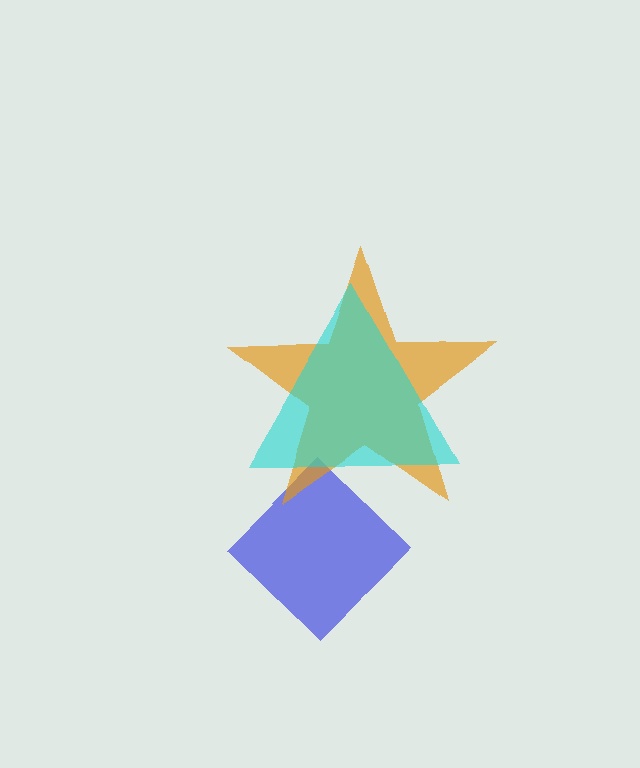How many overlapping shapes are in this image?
There are 3 overlapping shapes in the image.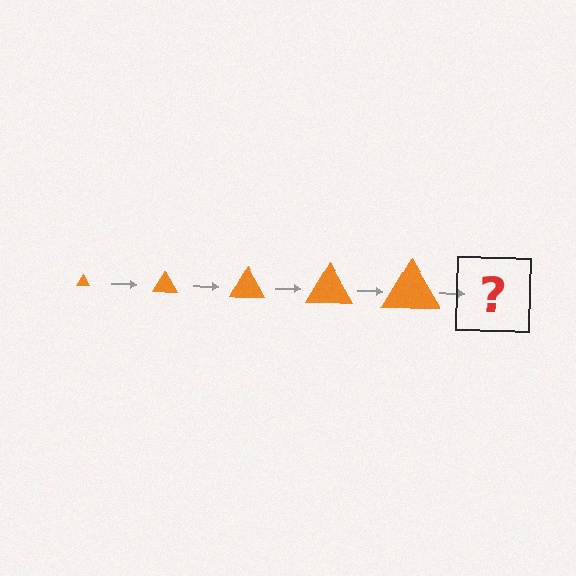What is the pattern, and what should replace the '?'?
The pattern is that the triangle gets progressively larger each step. The '?' should be an orange triangle, larger than the previous one.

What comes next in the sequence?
The next element should be an orange triangle, larger than the previous one.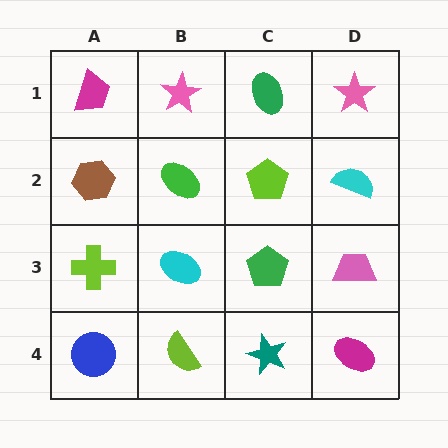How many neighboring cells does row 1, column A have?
2.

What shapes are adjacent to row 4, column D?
A pink trapezoid (row 3, column D), a teal star (row 4, column C).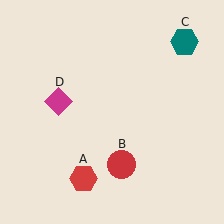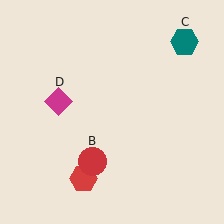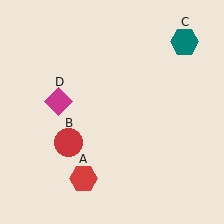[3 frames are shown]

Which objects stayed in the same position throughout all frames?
Red hexagon (object A) and teal hexagon (object C) and magenta diamond (object D) remained stationary.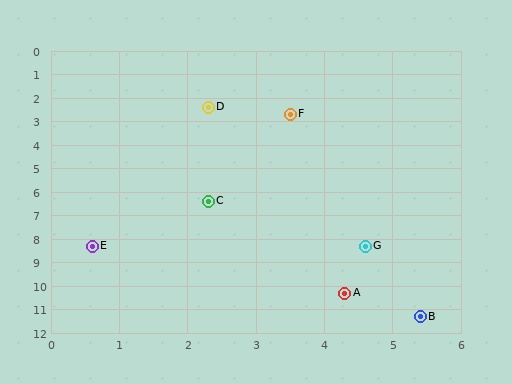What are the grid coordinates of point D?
Point D is at approximately (2.3, 2.4).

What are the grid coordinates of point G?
Point G is at approximately (4.6, 8.3).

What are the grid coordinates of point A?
Point A is at approximately (4.3, 10.3).